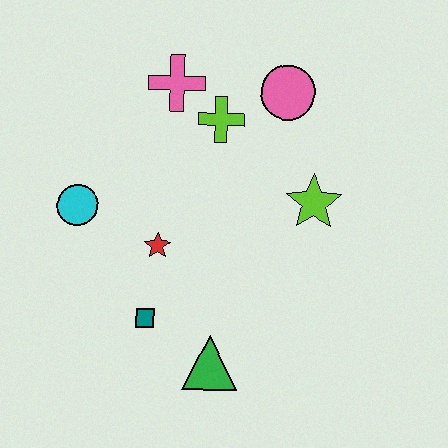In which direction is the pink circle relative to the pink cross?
The pink circle is to the right of the pink cross.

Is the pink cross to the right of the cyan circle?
Yes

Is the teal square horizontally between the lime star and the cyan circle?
Yes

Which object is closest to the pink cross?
The lime cross is closest to the pink cross.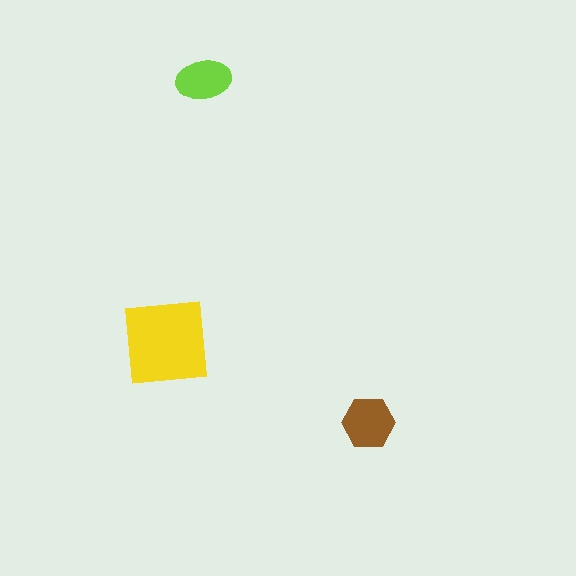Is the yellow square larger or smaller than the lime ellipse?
Larger.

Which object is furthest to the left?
The yellow square is leftmost.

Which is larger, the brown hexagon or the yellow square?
The yellow square.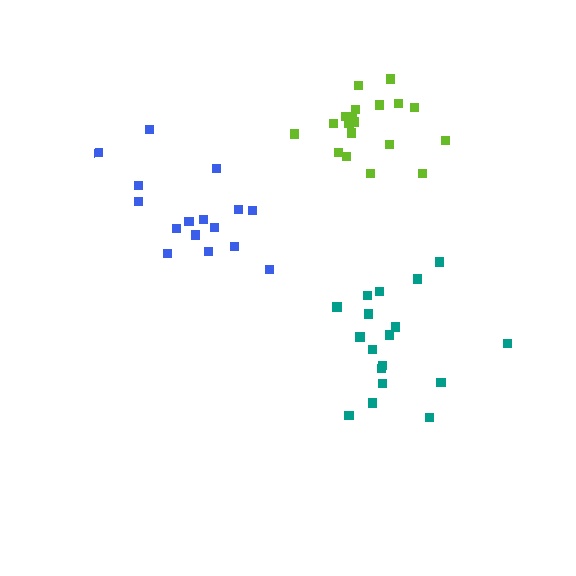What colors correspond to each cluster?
The clusters are colored: blue, lime, teal.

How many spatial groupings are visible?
There are 3 spatial groupings.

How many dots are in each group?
Group 1: 17 dots, Group 2: 19 dots, Group 3: 18 dots (54 total).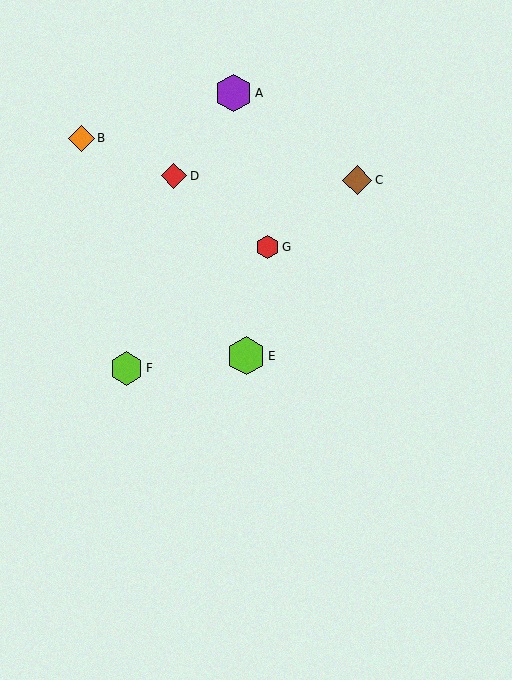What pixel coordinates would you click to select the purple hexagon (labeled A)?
Click at (233, 93) to select the purple hexagon A.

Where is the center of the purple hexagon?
The center of the purple hexagon is at (233, 93).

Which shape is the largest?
The purple hexagon (labeled A) is the largest.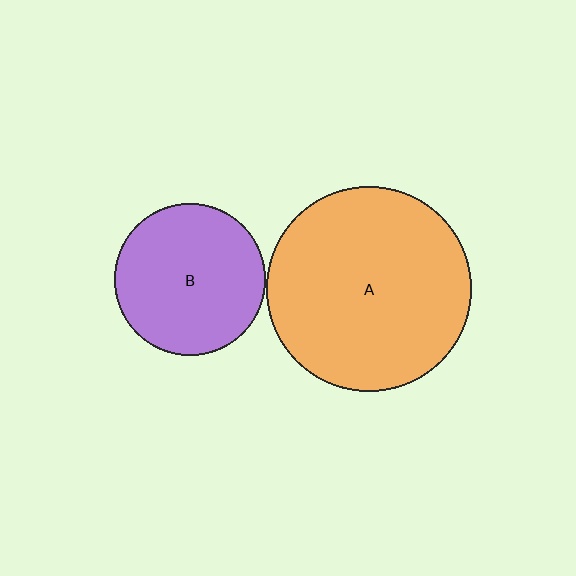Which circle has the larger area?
Circle A (orange).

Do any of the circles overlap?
No, none of the circles overlap.